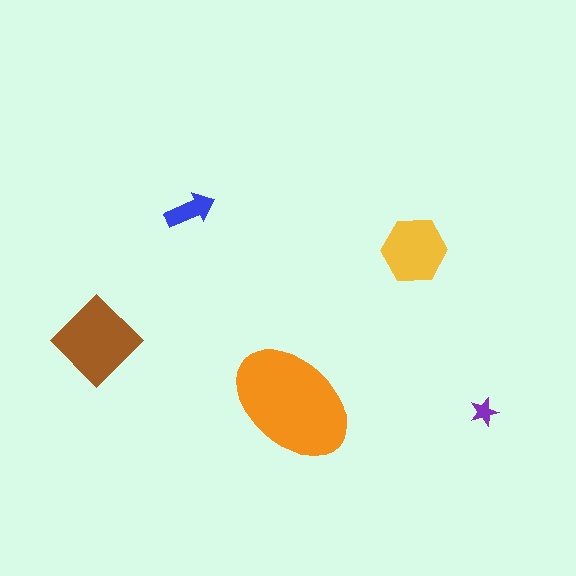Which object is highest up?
The blue arrow is topmost.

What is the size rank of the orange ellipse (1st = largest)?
1st.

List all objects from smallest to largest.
The purple star, the blue arrow, the yellow hexagon, the brown diamond, the orange ellipse.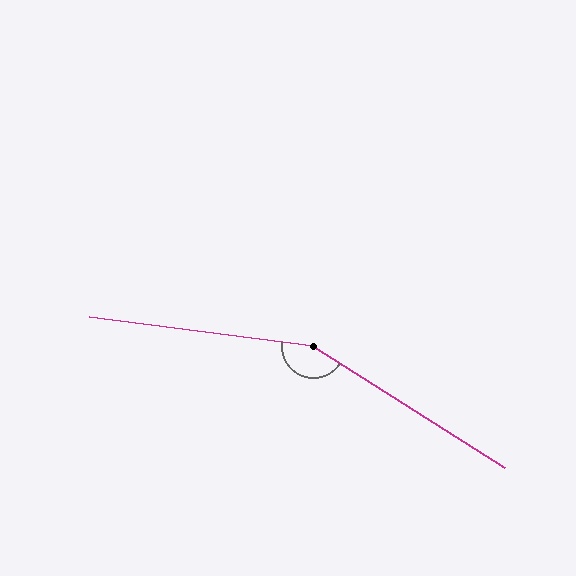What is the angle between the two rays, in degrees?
Approximately 155 degrees.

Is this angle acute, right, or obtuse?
It is obtuse.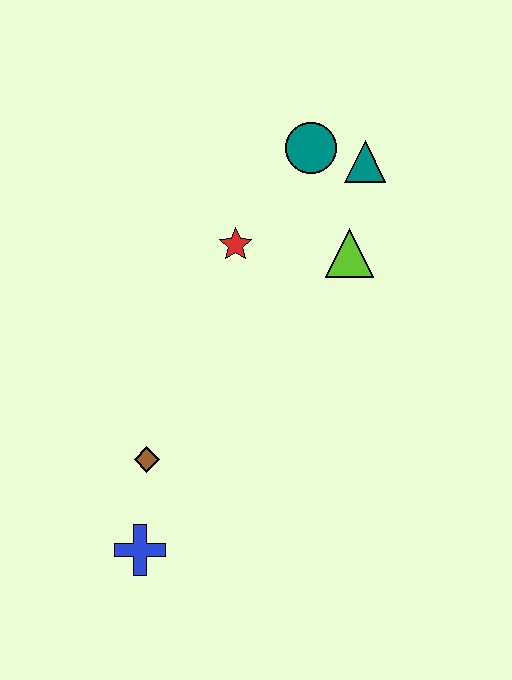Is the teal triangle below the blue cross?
No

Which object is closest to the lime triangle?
The teal triangle is closest to the lime triangle.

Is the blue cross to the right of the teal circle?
No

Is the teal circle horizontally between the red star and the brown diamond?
No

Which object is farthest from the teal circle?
The blue cross is farthest from the teal circle.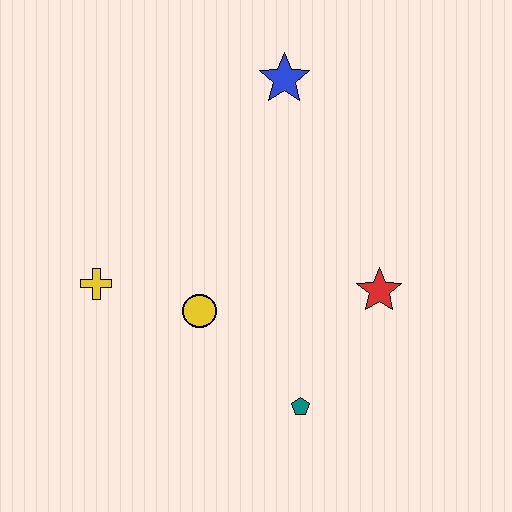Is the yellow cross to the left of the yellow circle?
Yes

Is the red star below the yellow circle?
No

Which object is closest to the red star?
The teal pentagon is closest to the red star.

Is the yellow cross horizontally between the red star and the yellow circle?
No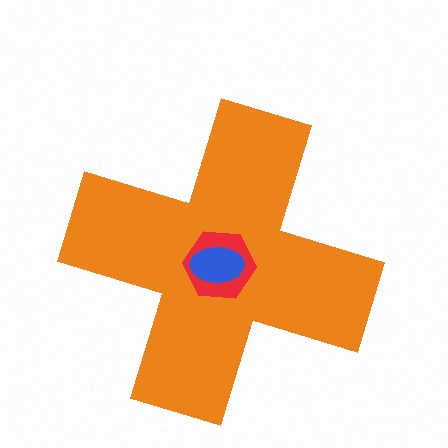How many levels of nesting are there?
3.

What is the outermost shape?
The orange cross.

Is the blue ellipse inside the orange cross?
Yes.